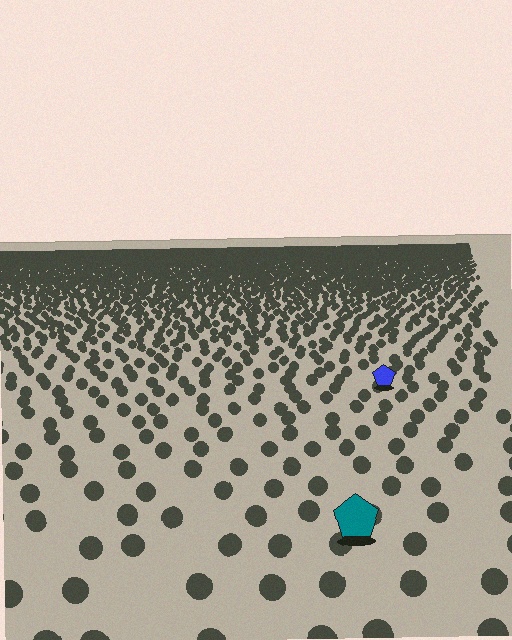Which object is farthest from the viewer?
The blue pentagon is farthest from the viewer. It appears smaller and the ground texture around it is denser.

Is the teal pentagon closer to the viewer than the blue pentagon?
Yes. The teal pentagon is closer — you can tell from the texture gradient: the ground texture is coarser near it.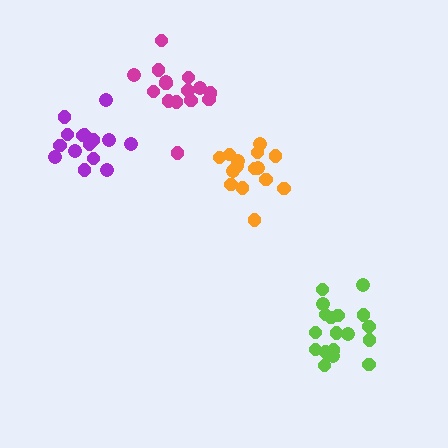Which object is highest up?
The magenta cluster is topmost.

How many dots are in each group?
Group 1: 15 dots, Group 2: 15 dots, Group 3: 18 dots, Group 4: 15 dots (63 total).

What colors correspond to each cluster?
The clusters are colored: magenta, purple, lime, orange.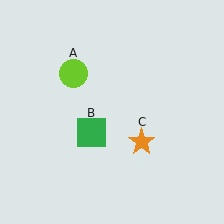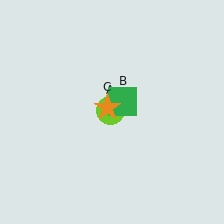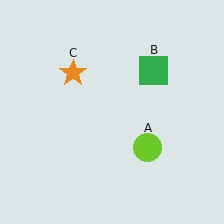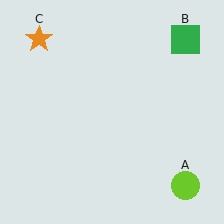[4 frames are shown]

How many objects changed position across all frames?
3 objects changed position: lime circle (object A), green square (object B), orange star (object C).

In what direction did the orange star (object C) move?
The orange star (object C) moved up and to the left.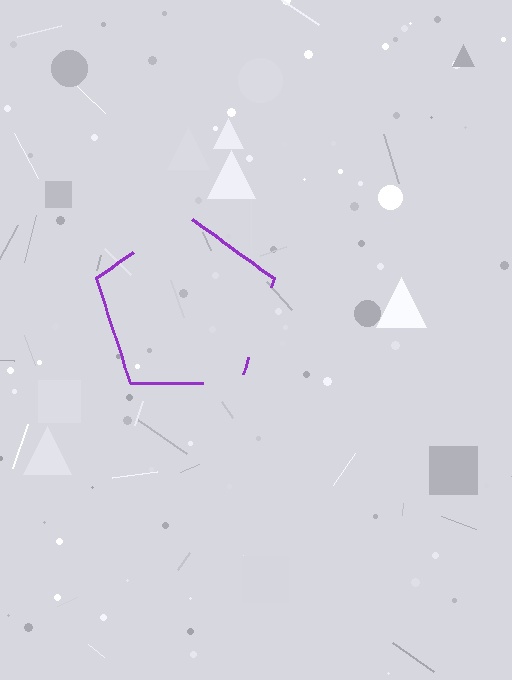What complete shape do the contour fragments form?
The contour fragments form a pentagon.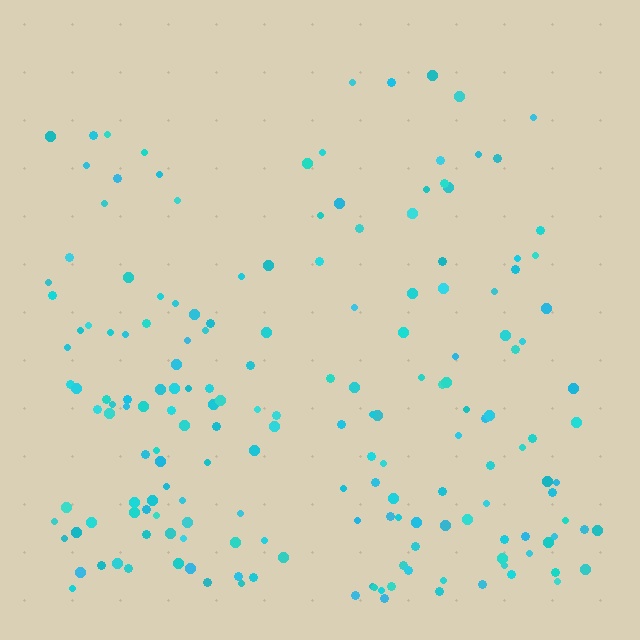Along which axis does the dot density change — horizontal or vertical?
Vertical.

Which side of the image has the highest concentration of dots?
The bottom.